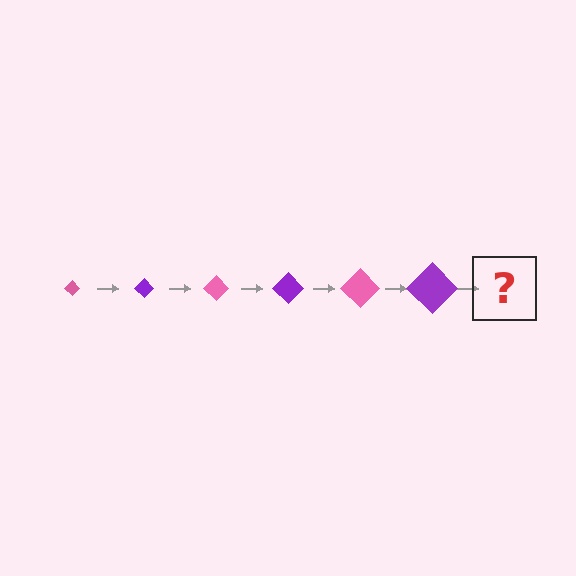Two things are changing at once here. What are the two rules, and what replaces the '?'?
The two rules are that the diamond grows larger each step and the color cycles through pink and purple. The '?' should be a pink diamond, larger than the previous one.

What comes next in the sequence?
The next element should be a pink diamond, larger than the previous one.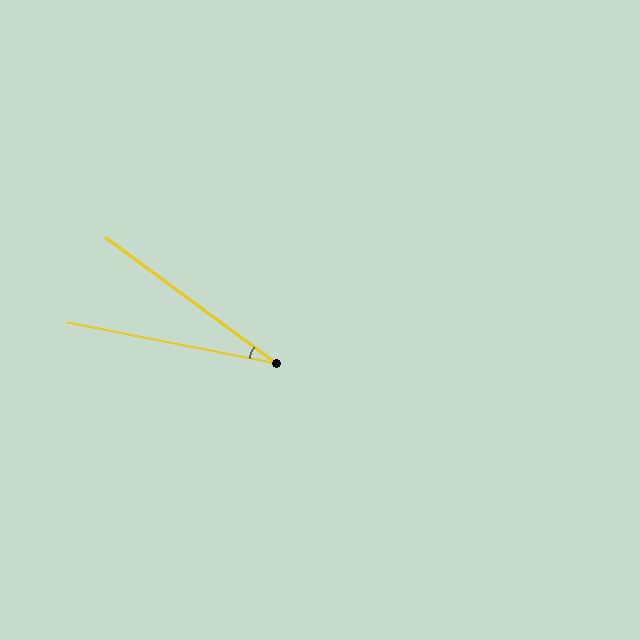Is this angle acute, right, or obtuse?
It is acute.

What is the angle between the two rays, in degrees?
Approximately 25 degrees.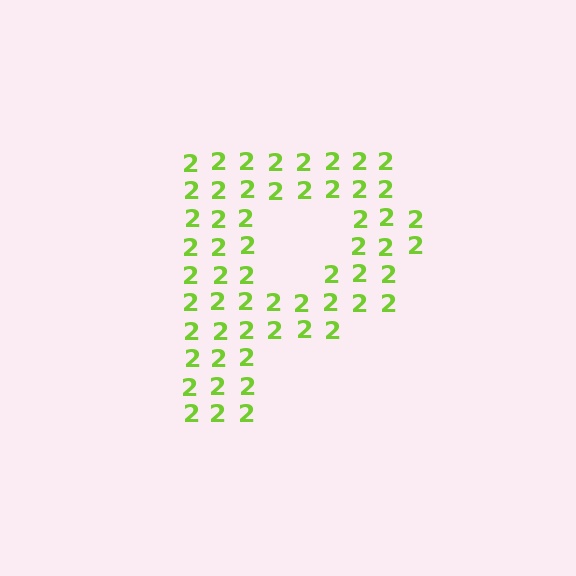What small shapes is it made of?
It is made of small digit 2's.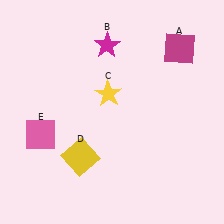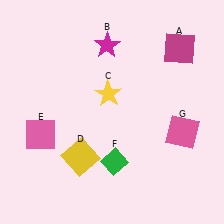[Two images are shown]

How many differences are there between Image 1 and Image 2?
There are 2 differences between the two images.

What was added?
A green diamond (F), a pink square (G) were added in Image 2.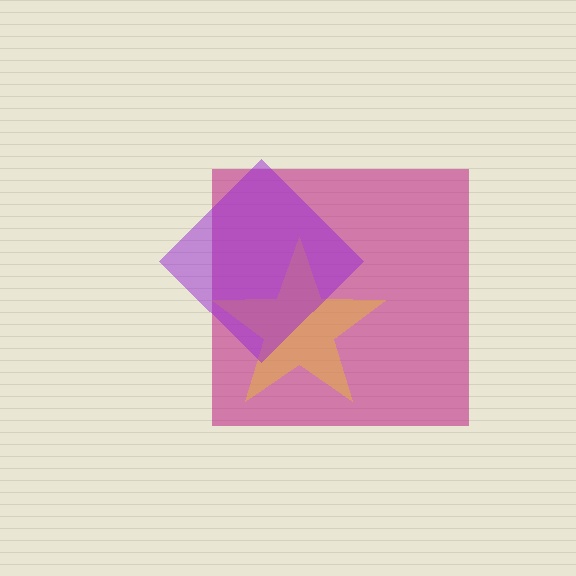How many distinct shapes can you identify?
There are 3 distinct shapes: a magenta square, a yellow star, a purple diamond.